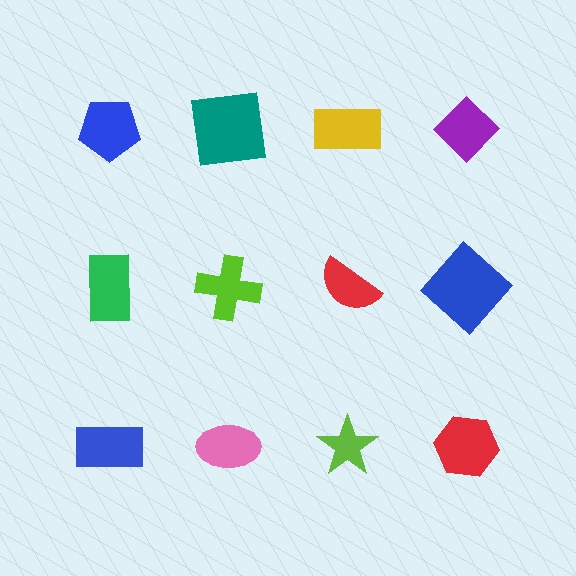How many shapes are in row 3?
4 shapes.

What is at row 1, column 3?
A yellow rectangle.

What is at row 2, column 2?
A lime cross.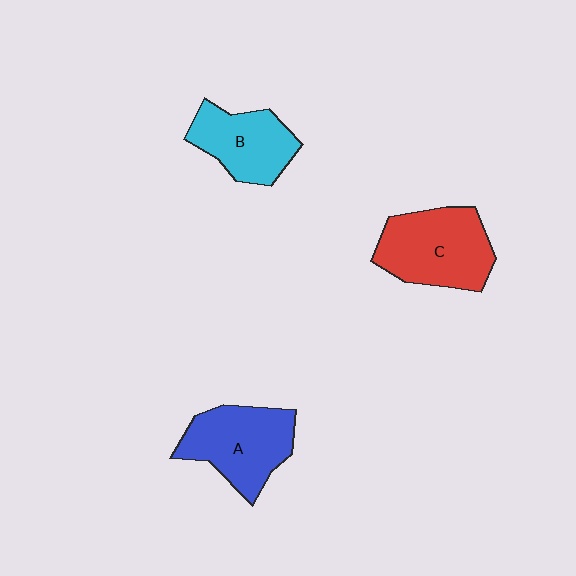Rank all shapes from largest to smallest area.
From largest to smallest: C (red), A (blue), B (cyan).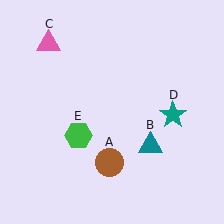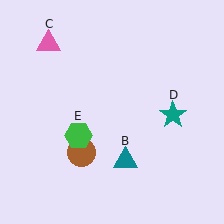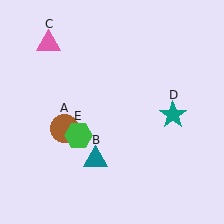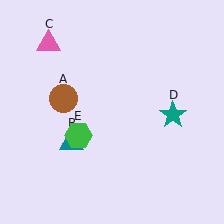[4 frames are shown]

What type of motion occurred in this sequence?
The brown circle (object A), teal triangle (object B) rotated clockwise around the center of the scene.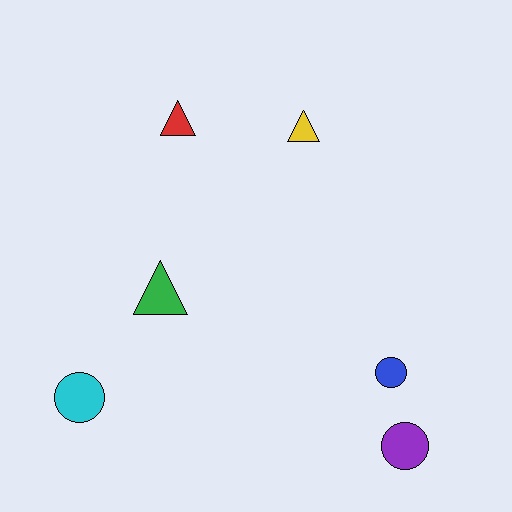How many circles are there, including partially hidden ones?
There are 3 circles.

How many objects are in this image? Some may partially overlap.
There are 6 objects.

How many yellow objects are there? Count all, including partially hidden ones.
There is 1 yellow object.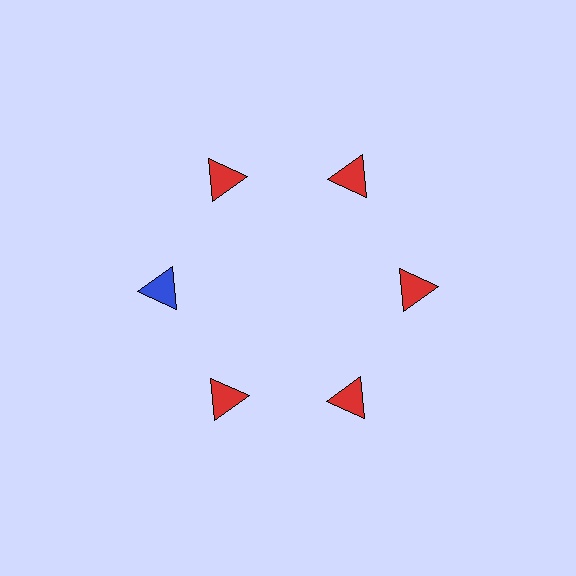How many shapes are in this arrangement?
There are 6 shapes arranged in a ring pattern.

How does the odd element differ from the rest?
It has a different color: blue instead of red.